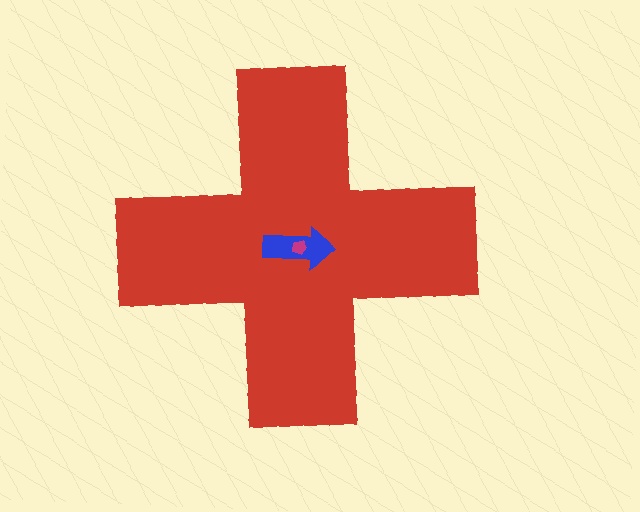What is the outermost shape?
The red cross.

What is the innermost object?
The magenta pentagon.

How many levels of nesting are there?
3.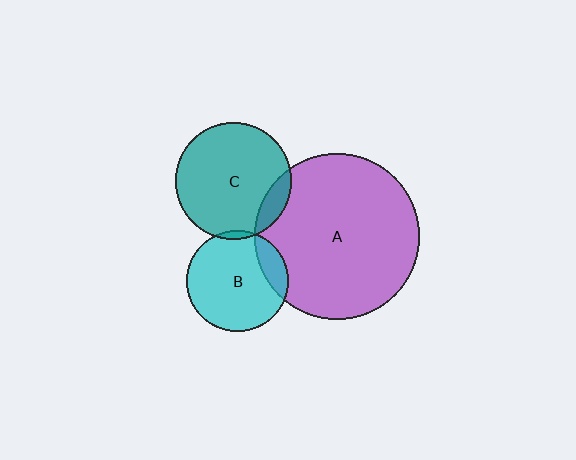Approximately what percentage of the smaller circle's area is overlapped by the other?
Approximately 10%.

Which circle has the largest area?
Circle A (purple).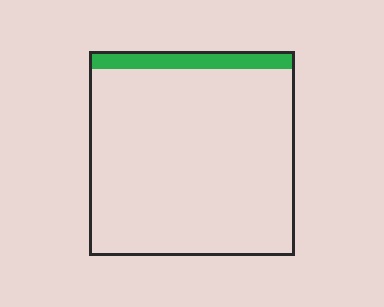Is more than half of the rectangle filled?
No.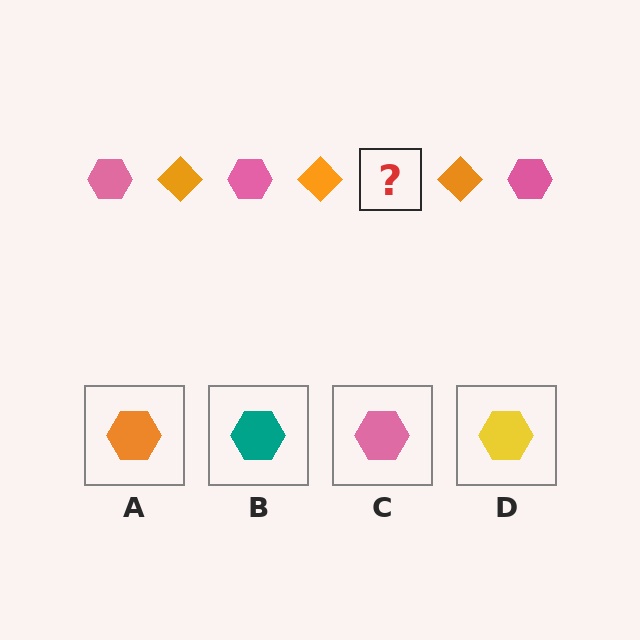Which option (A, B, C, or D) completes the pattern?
C.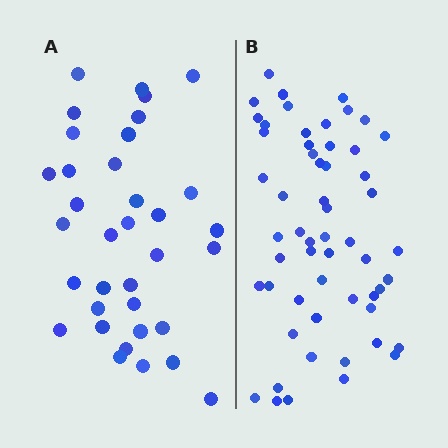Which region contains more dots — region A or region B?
Region B (the right region) has more dots.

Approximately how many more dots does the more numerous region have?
Region B has approximately 20 more dots than region A.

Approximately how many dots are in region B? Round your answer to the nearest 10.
About 60 dots. (The exact count is 56, which rounds to 60.)